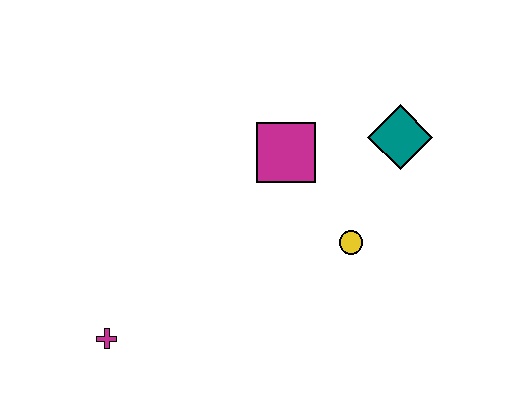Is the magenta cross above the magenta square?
No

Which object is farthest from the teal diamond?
The magenta cross is farthest from the teal diamond.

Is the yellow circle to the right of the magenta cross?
Yes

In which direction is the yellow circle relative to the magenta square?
The yellow circle is below the magenta square.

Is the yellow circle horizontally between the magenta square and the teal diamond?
Yes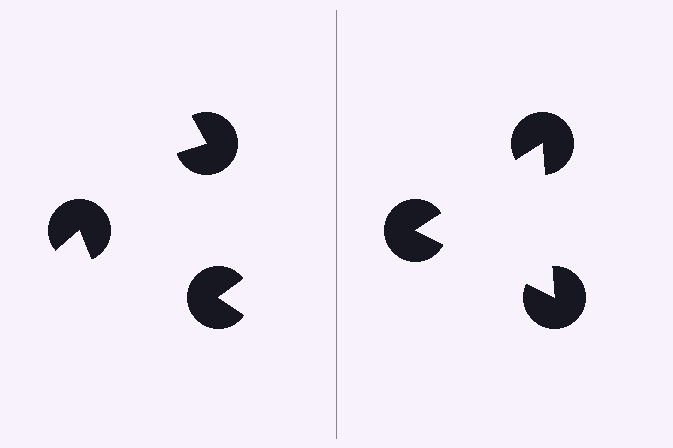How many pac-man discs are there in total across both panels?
6 — 3 on each side.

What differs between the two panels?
The pac-man discs are positioned identically on both sides; only the wedge orientations differ. On the right they align to a triangle; on the left they are misaligned.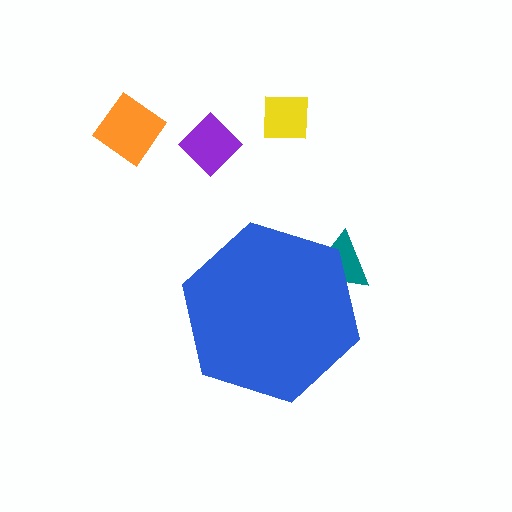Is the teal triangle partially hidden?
Yes, the teal triangle is partially hidden behind the blue hexagon.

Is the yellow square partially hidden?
No, the yellow square is fully visible.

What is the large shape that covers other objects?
A blue hexagon.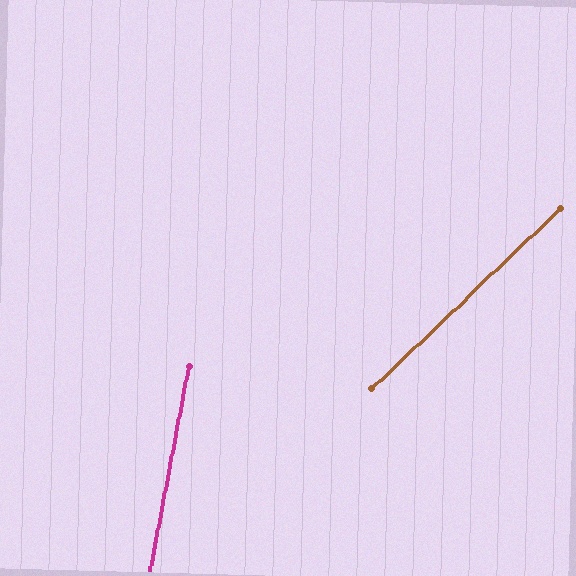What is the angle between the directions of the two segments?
Approximately 36 degrees.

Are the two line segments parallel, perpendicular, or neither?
Neither parallel nor perpendicular — they differ by about 36°.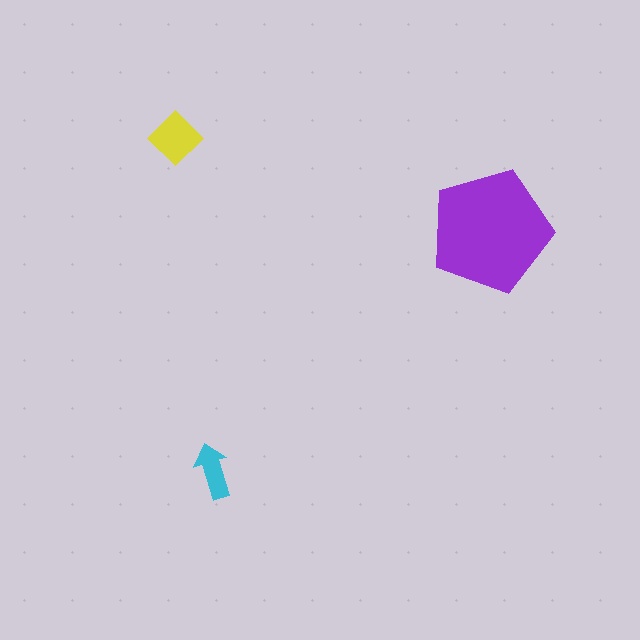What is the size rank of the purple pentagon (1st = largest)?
1st.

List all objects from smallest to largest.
The cyan arrow, the yellow diamond, the purple pentagon.